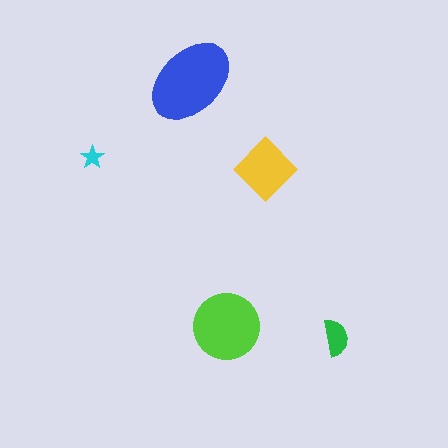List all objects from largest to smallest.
The blue ellipse, the lime circle, the yellow diamond, the green semicircle, the cyan star.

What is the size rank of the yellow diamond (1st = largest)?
3rd.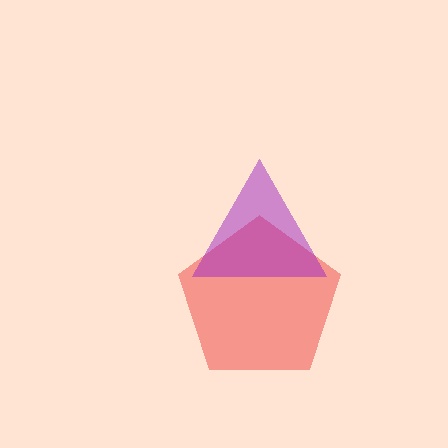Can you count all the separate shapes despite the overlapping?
Yes, there are 2 separate shapes.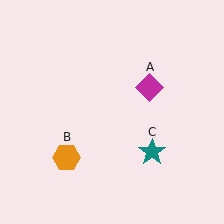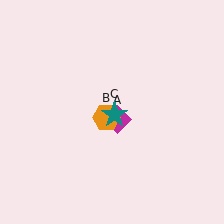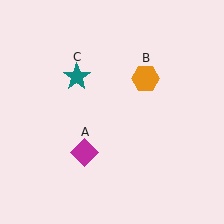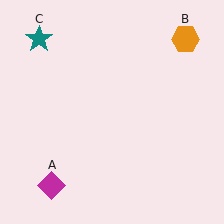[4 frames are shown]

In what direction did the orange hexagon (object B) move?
The orange hexagon (object B) moved up and to the right.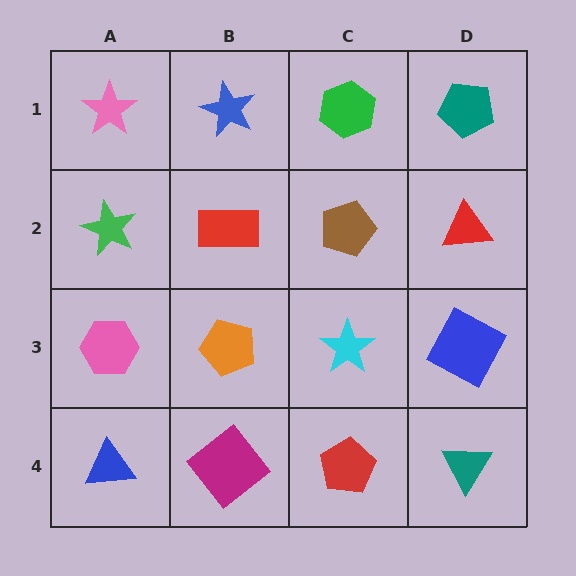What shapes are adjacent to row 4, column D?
A blue square (row 3, column D), a red pentagon (row 4, column C).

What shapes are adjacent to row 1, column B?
A red rectangle (row 2, column B), a pink star (row 1, column A), a green hexagon (row 1, column C).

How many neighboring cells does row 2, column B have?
4.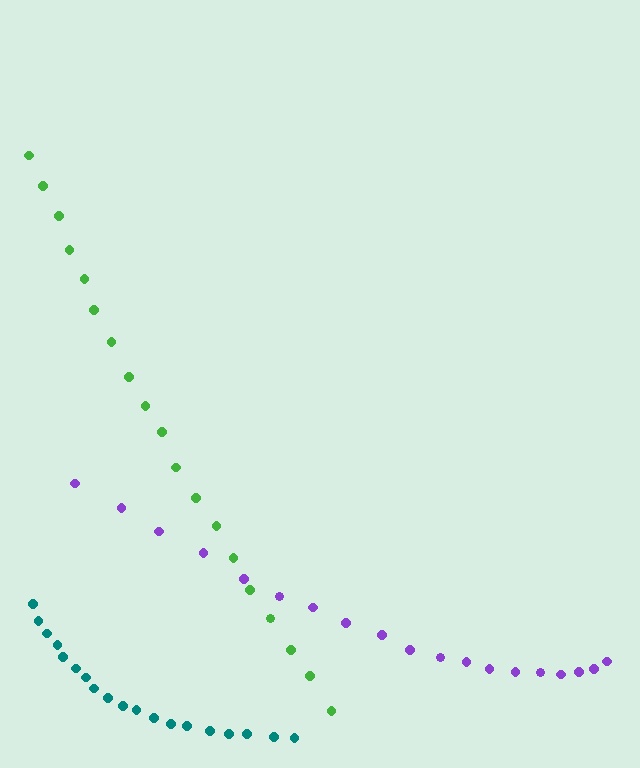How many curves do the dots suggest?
There are 3 distinct paths.